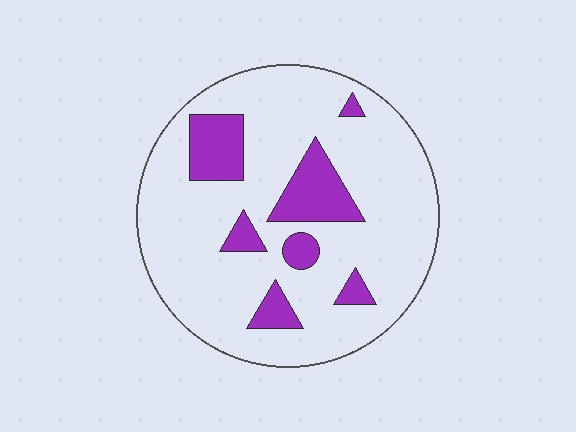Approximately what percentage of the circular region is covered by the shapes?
Approximately 20%.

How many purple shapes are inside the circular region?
7.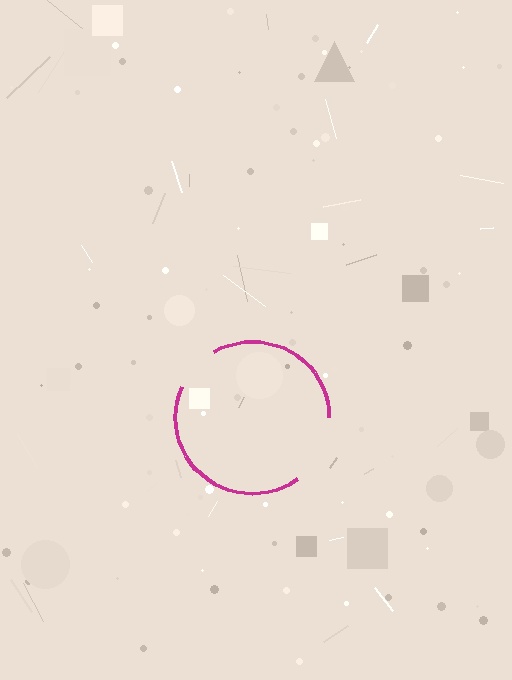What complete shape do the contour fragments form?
The contour fragments form a circle.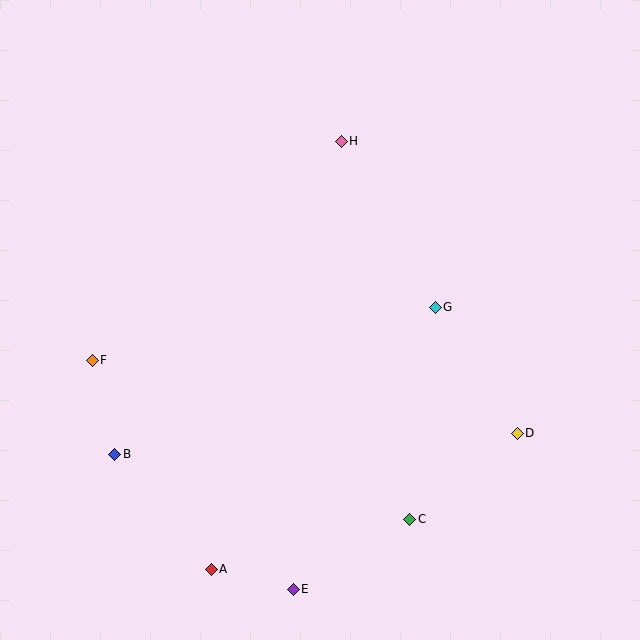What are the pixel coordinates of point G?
Point G is at (435, 307).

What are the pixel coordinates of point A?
Point A is at (211, 569).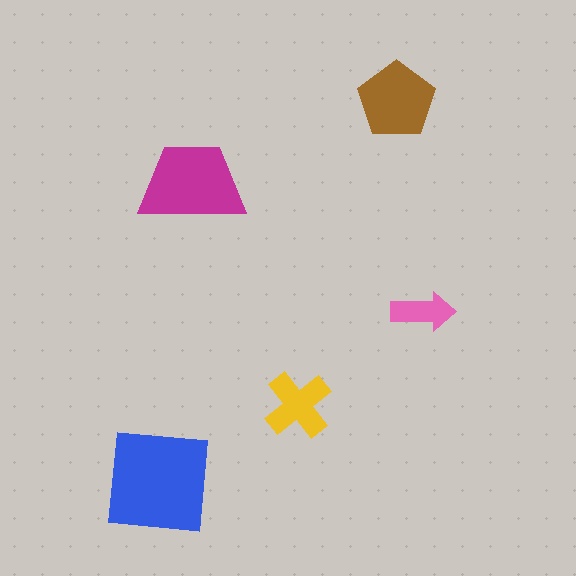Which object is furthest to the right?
The pink arrow is rightmost.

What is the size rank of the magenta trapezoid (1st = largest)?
2nd.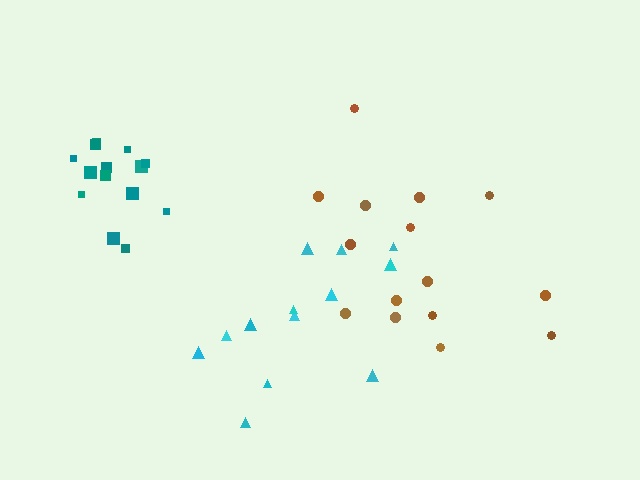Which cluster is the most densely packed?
Teal.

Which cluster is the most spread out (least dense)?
Brown.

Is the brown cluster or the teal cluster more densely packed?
Teal.